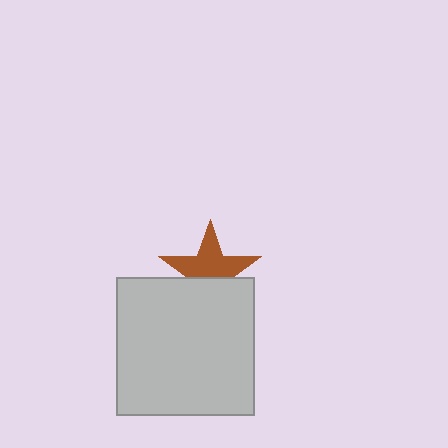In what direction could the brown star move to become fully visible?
The brown star could move up. That would shift it out from behind the light gray square entirely.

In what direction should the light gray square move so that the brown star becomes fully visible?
The light gray square should move down. That is the shortest direction to clear the overlap and leave the brown star fully visible.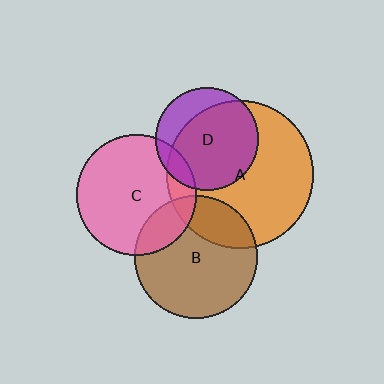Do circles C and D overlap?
Yes.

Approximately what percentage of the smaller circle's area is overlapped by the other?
Approximately 10%.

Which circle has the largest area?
Circle A (orange).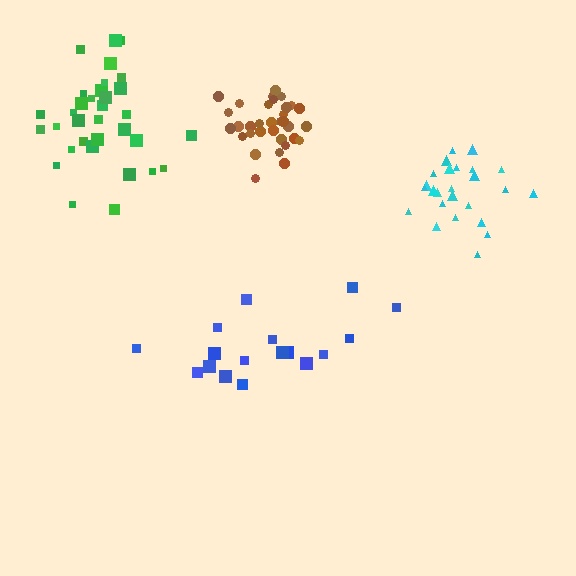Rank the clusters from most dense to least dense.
brown, cyan, green, blue.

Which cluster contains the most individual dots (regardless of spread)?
Green (34).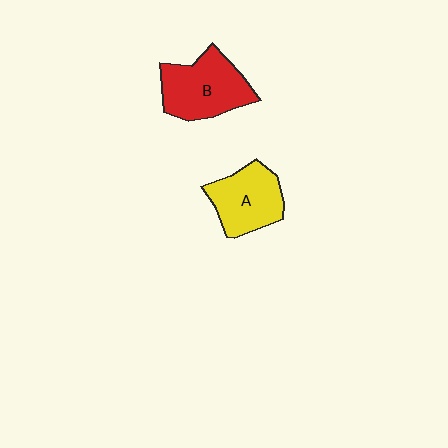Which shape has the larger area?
Shape B (red).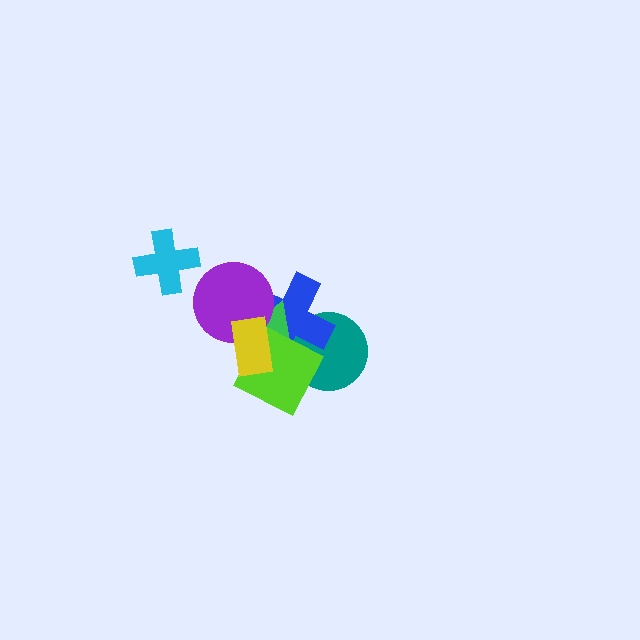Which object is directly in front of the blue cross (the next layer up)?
The green triangle is directly in front of the blue cross.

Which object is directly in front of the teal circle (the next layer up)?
The blue cross is directly in front of the teal circle.